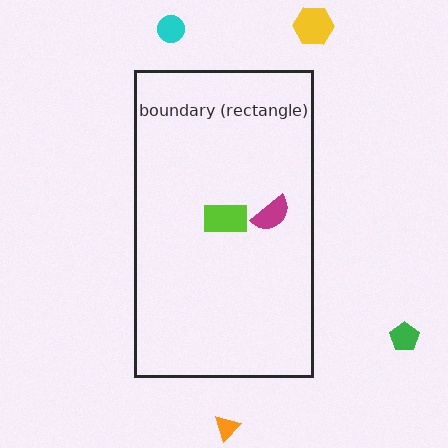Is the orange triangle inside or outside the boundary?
Outside.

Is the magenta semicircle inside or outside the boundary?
Inside.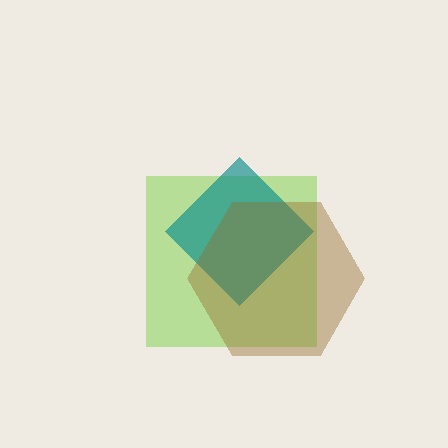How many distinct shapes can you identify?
There are 3 distinct shapes: a lime square, a teal diamond, a brown hexagon.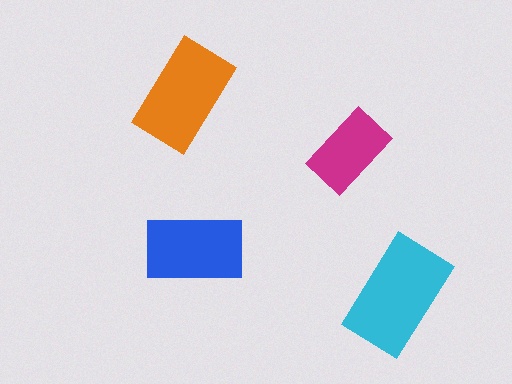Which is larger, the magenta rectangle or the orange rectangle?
The orange one.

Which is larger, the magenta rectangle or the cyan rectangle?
The cyan one.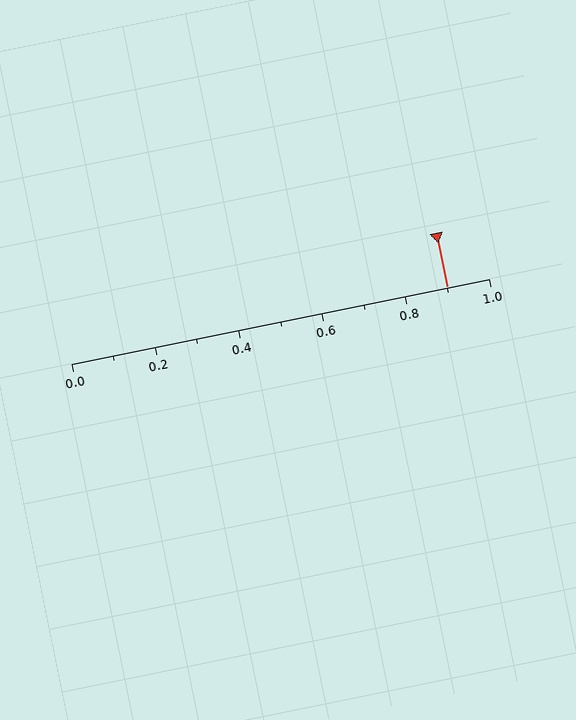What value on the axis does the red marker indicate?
The marker indicates approximately 0.9.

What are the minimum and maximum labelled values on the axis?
The axis runs from 0.0 to 1.0.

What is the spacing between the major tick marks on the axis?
The major ticks are spaced 0.2 apart.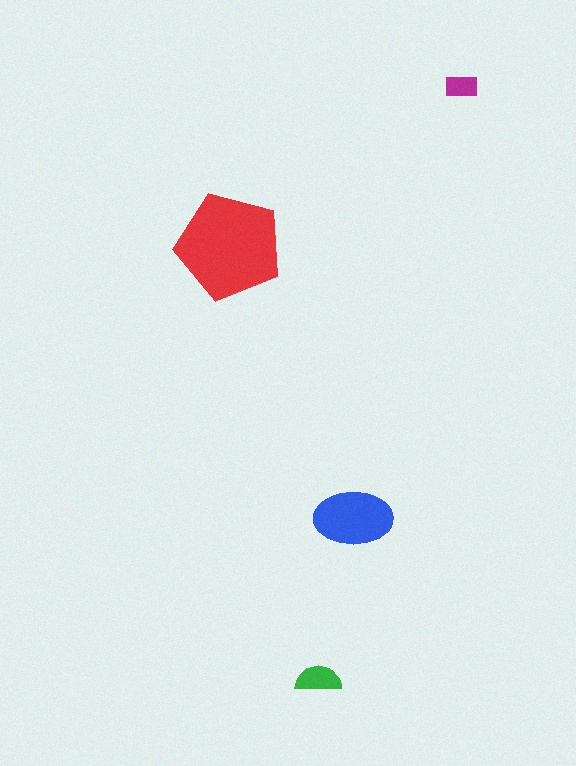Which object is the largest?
The red pentagon.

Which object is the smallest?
The magenta rectangle.